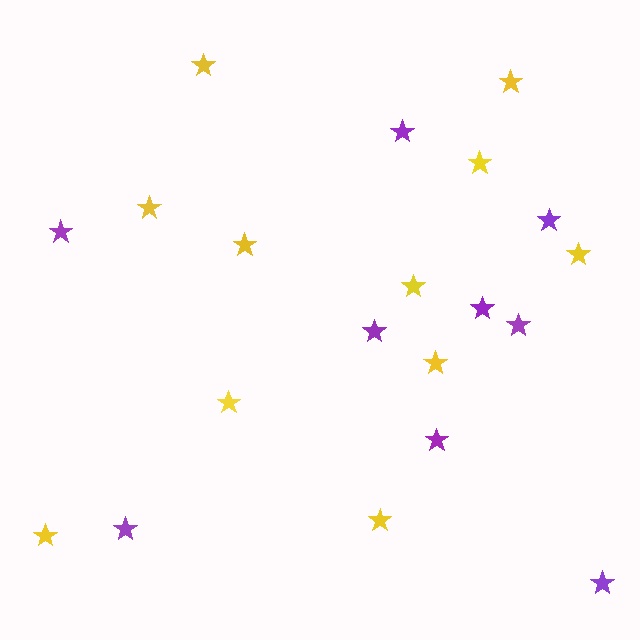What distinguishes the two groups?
There are 2 groups: one group of yellow stars (11) and one group of purple stars (9).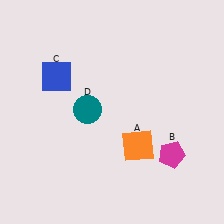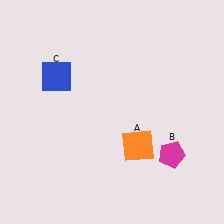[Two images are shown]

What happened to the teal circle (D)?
The teal circle (D) was removed in Image 2. It was in the top-left area of Image 1.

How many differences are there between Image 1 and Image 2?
There is 1 difference between the two images.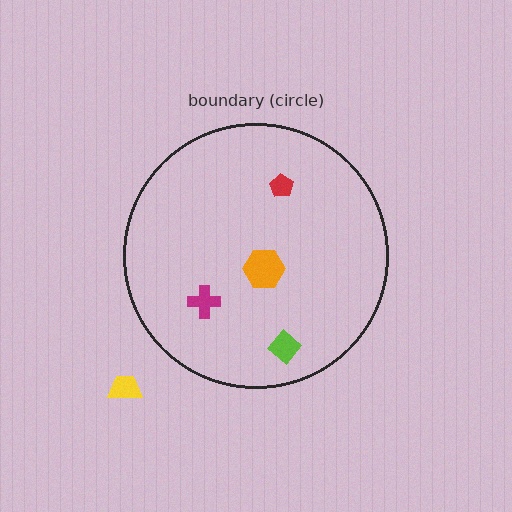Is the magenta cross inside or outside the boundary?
Inside.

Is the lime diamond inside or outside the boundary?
Inside.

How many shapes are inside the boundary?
4 inside, 1 outside.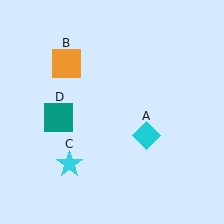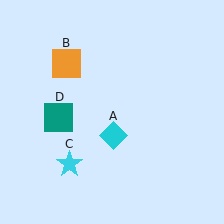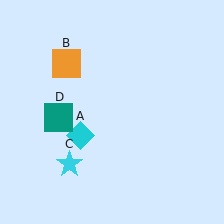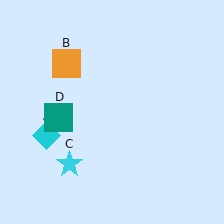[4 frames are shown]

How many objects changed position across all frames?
1 object changed position: cyan diamond (object A).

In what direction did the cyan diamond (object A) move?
The cyan diamond (object A) moved left.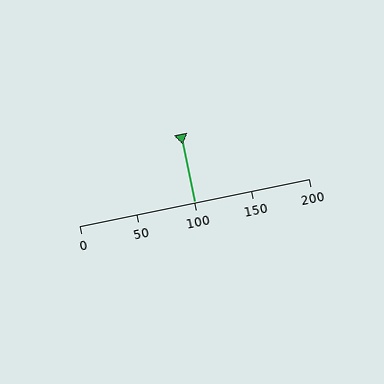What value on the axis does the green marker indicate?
The marker indicates approximately 100.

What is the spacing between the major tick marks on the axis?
The major ticks are spaced 50 apart.